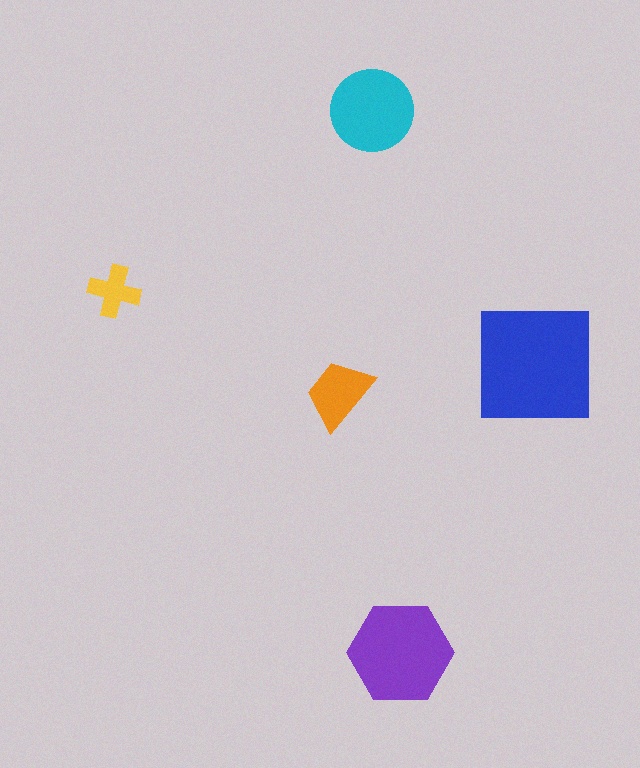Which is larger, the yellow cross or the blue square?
The blue square.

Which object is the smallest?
The yellow cross.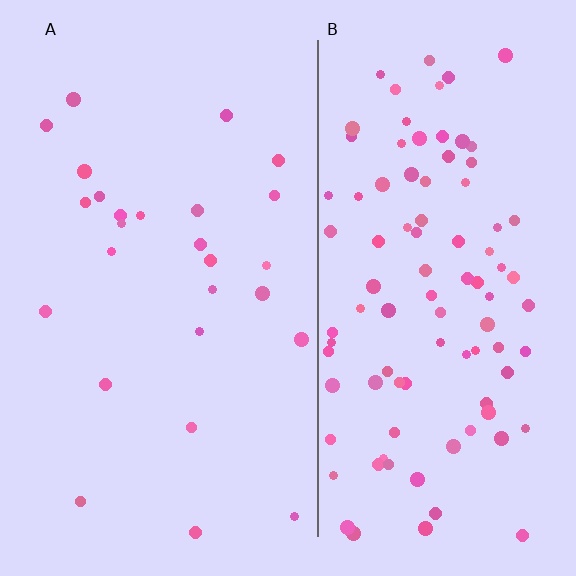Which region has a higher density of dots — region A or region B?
B (the right).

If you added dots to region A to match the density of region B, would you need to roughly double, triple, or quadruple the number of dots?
Approximately quadruple.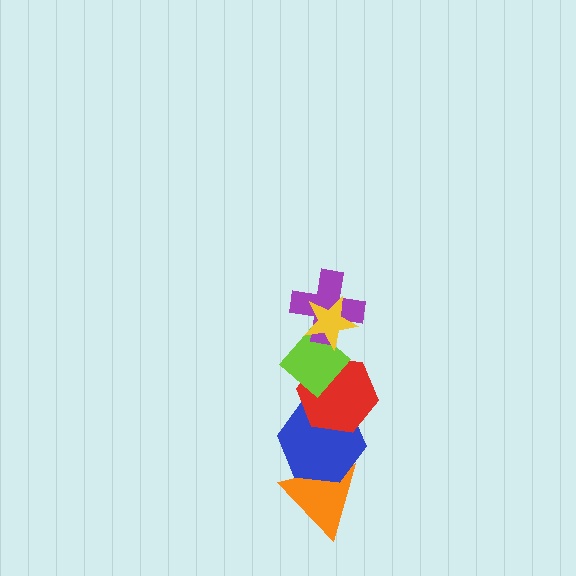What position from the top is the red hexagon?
The red hexagon is 4th from the top.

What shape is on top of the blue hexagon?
The red hexagon is on top of the blue hexagon.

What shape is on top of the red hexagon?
The lime diamond is on top of the red hexagon.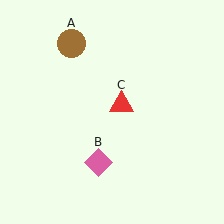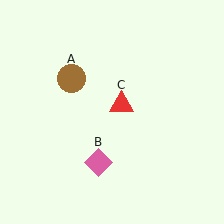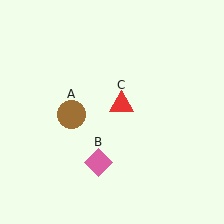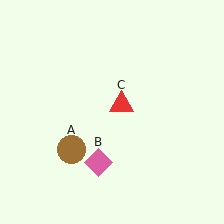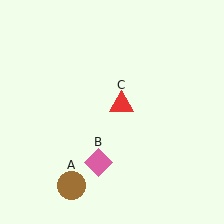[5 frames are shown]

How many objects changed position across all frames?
1 object changed position: brown circle (object A).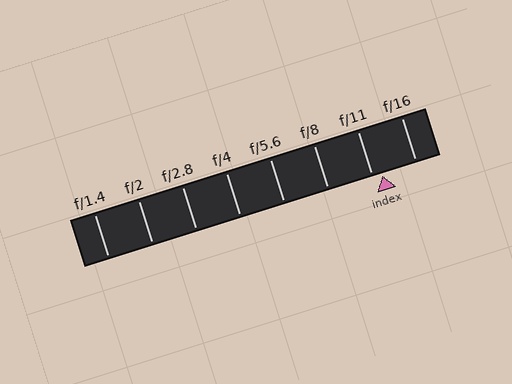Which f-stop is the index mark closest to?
The index mark is closest to f/11.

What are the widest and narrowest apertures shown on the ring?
The widest aperture shown is f/1.4 and the narrowest is f/16.